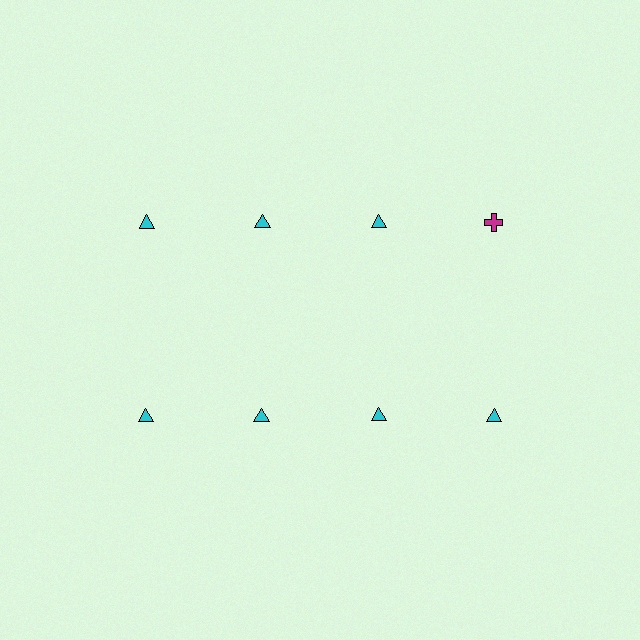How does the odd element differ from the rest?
It differs in both color (magenta instead of cyan) and shape (cross instead of triangle).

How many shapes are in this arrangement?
There are 8 shapes arranged in a grid pattern.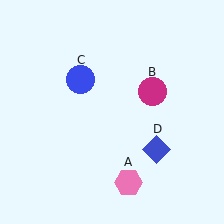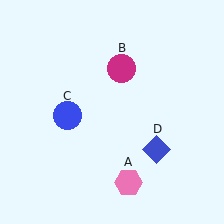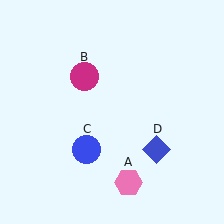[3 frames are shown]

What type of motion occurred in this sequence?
The magenta circle (object B), blue circle (object C) rotated counterclockwise around the center of the scene.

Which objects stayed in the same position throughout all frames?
Pink hexagon (object A) and blue diamond (object D) remained stationary.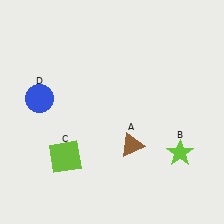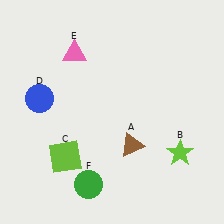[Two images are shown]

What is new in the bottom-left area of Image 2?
A green circle (F) was added in the bottom-left area of Image 2.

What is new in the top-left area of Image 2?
A pink triangle (E) was added in the top-left area of Image 2.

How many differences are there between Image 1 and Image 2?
There are 2 differences between the two images.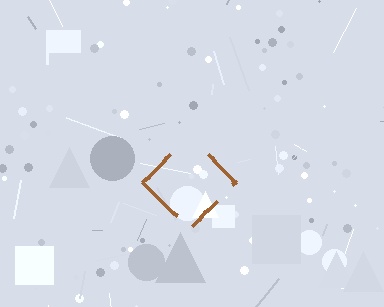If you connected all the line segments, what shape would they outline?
They would outline a diamond.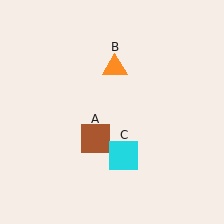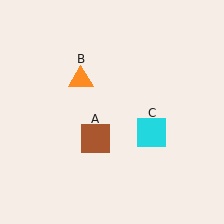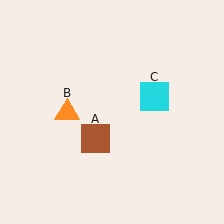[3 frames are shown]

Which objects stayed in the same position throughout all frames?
Brown square (object A) remained stationary.